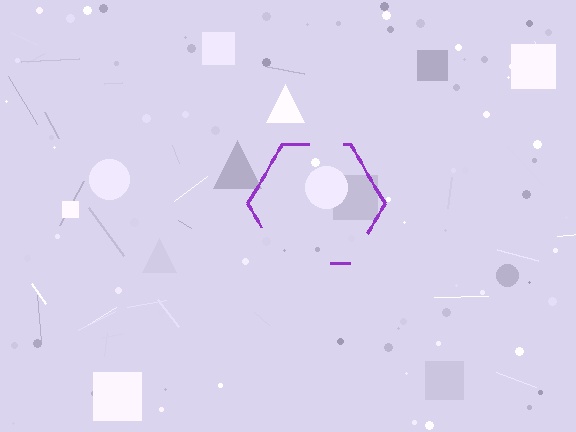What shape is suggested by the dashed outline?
The dashed outline suggests a hexagon.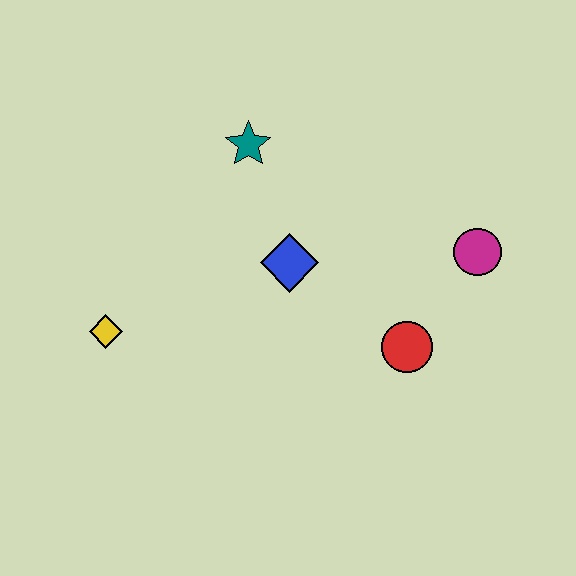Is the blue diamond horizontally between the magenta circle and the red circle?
No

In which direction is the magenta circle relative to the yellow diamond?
The magenta circle is to the right of the yellow diamond.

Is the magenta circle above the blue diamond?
Yes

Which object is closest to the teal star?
The blue diamond is closest to the teal star.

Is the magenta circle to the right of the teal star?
Yes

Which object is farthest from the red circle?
The yellow diamond is farthest from the red circle.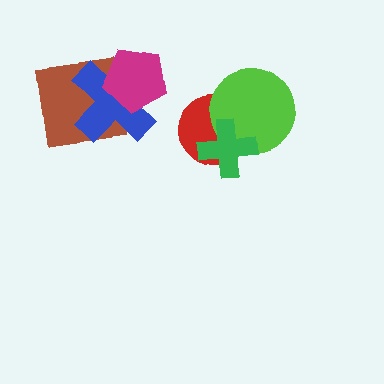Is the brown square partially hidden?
Yes, it is partially covered by another shape.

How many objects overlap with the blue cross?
2 objects overlap with the blue cross.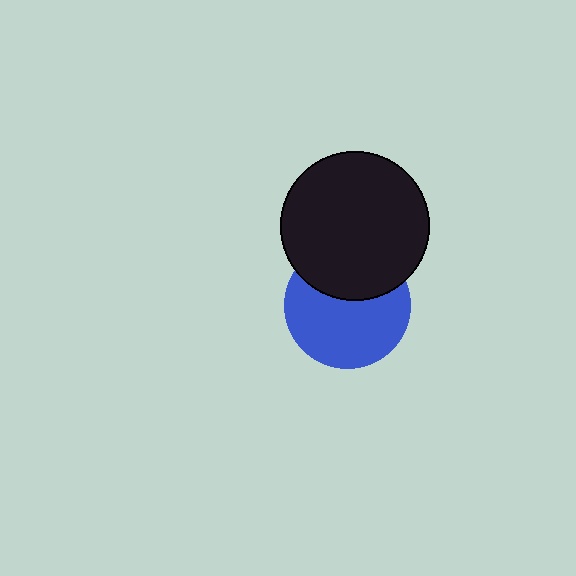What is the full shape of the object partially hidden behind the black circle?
The partially hidden object is a blue circle.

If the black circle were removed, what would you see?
You would see the complete blue circle.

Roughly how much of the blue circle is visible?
About half of it is visible (roughly 64%).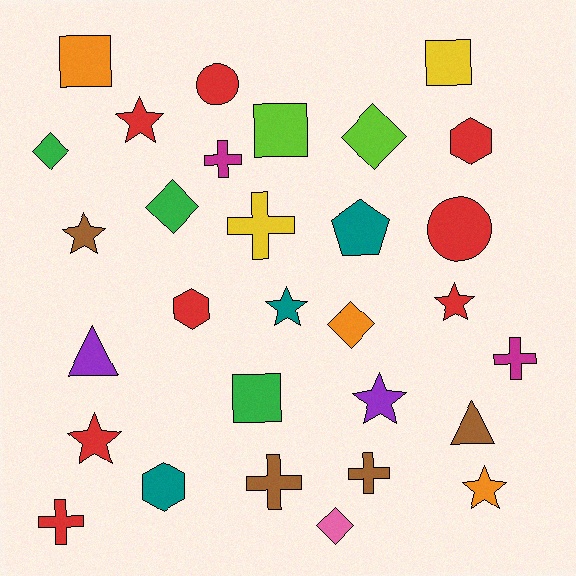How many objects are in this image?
There are 30 objects.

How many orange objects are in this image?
There are 3 orange objects.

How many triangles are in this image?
There are 2 triangles.